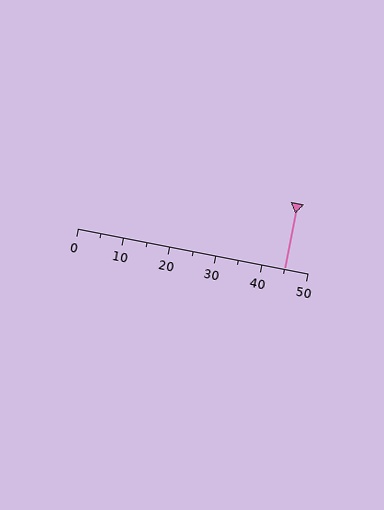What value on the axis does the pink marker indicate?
The marker indicates approximately 45.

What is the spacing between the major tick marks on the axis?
The major ticks are spaced 10 apart.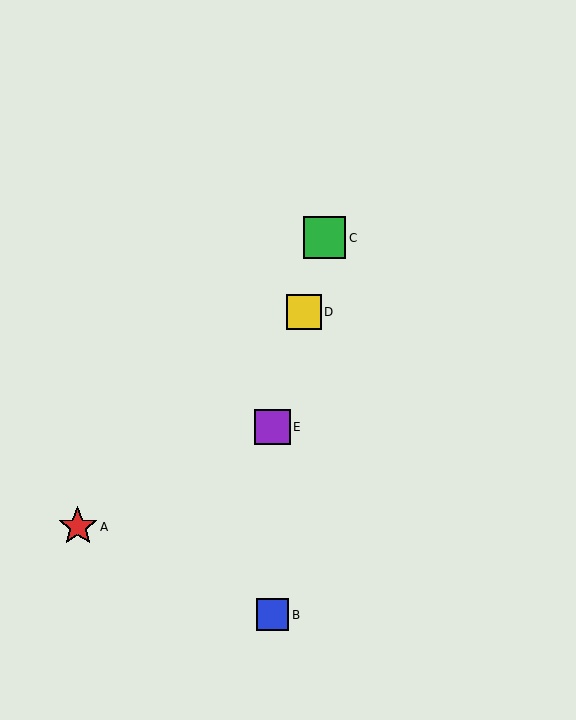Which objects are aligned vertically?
Objects B, E are aligned vertically.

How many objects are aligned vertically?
2 objects (B, E) are aligned vertically.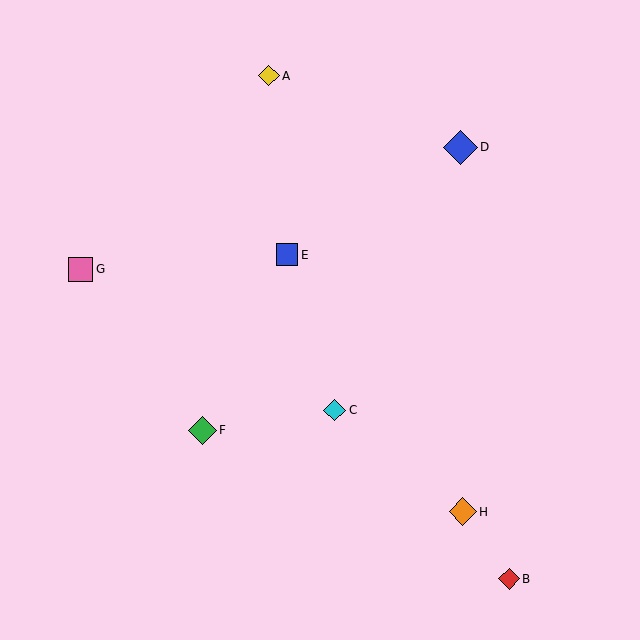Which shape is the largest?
The blue diamond (labeled D) is the largest.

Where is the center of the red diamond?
The center of the red diamond is at (509, 579).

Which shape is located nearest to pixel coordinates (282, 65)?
The yellow diamond (labeled A) at (269, 76) is nearest to that location.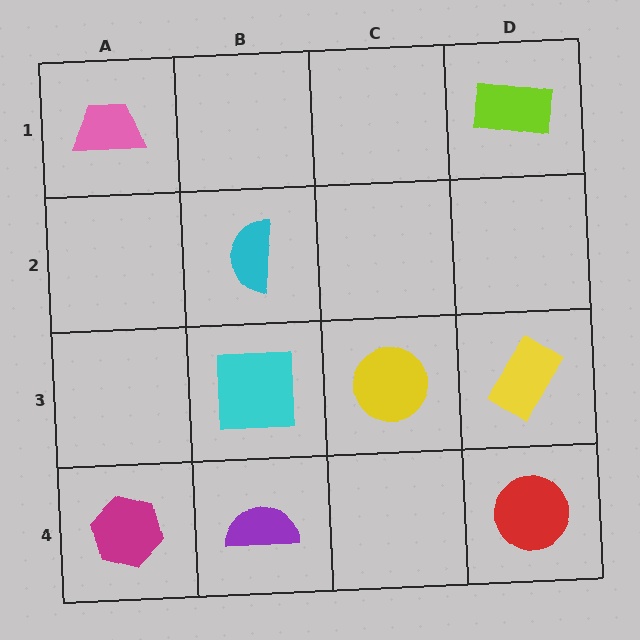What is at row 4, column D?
A red circle.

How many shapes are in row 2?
1 shape.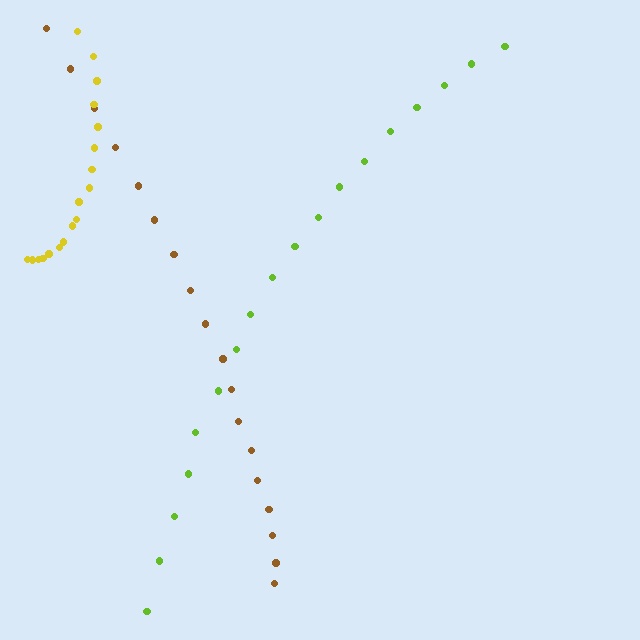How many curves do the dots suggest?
There are 3 distinct paths.